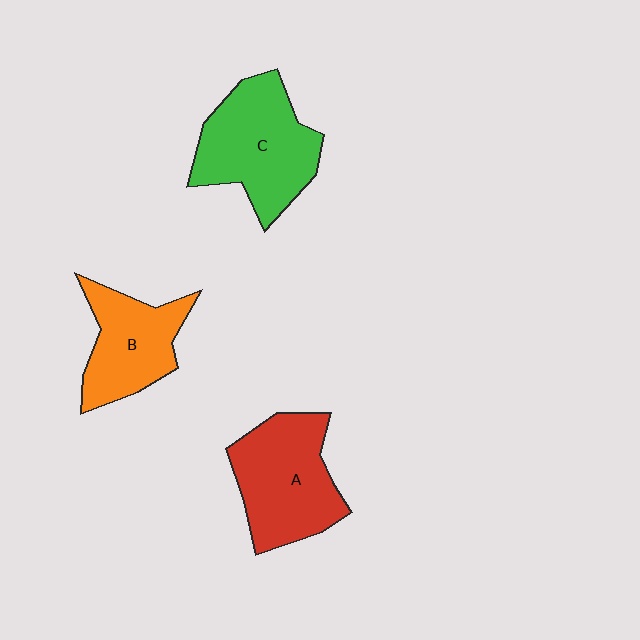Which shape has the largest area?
Shape C (green).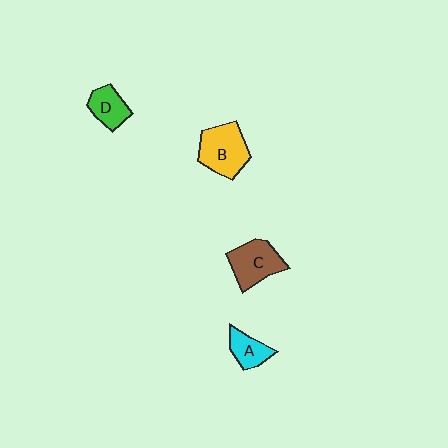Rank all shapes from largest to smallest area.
From largest to smallest: B (yellow), C (brown), D (green), A (cyan).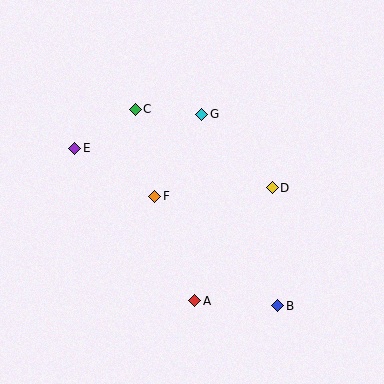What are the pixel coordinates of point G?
Point G is at (202, 114).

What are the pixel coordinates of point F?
Point F is at (155, 196).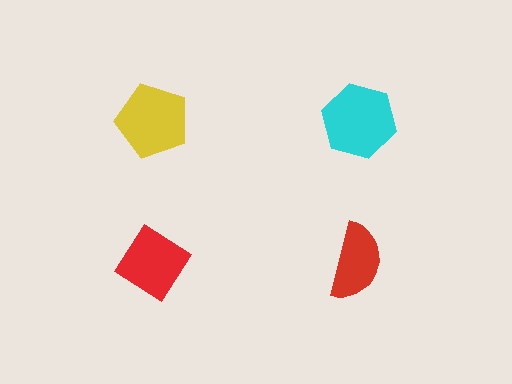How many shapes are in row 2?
2 shapes.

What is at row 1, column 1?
A yellow pentagon.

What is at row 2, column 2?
A red semicircle.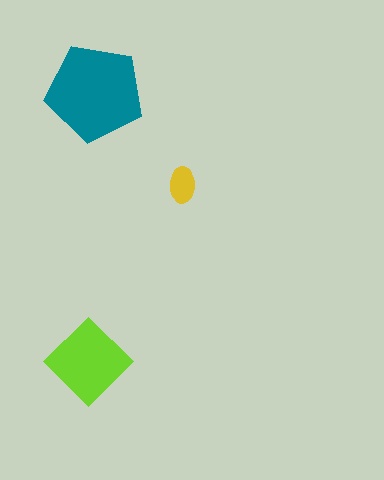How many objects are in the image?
There are 3 objects in the image.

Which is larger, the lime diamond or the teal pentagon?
The teal pentagon.